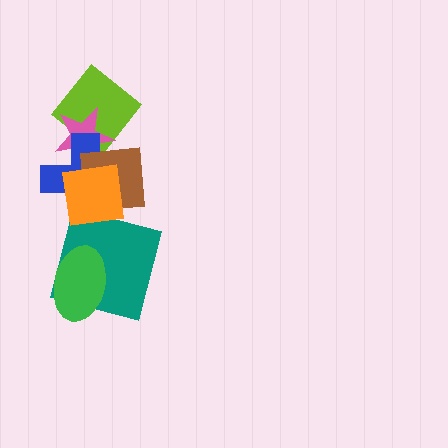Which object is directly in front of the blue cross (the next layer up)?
The brown square is directly in front of the blue cross.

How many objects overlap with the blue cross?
4 objects overlap with the blue cross.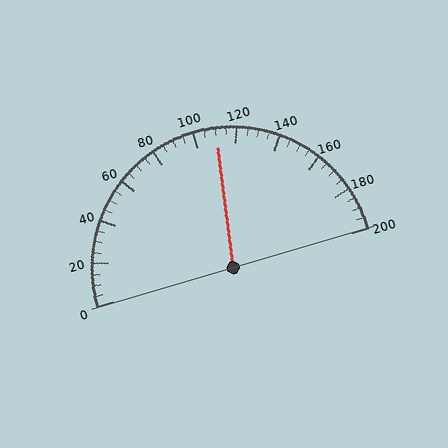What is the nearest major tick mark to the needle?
The nearest major tick mark is 120.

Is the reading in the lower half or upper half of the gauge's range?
The reading is in the upper half of the range (0 to 200).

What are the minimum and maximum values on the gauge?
The gauge ranges from 0 to 200.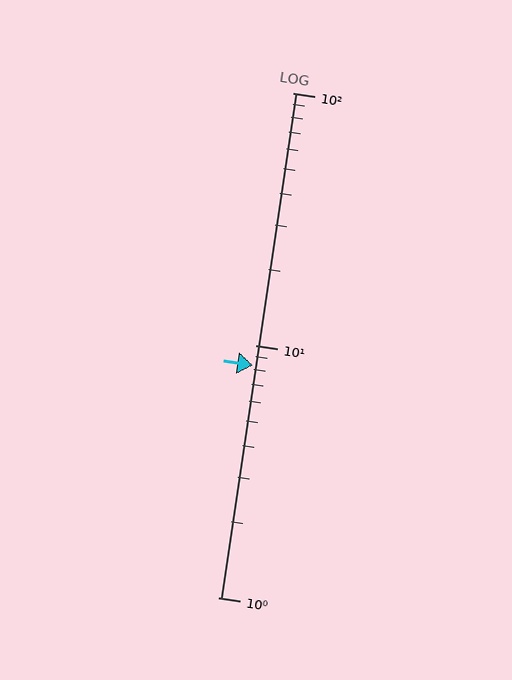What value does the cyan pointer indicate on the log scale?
The pointer indicates approximately 8.3.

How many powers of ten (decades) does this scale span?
The scale spans 2 decades, from 1 to 100.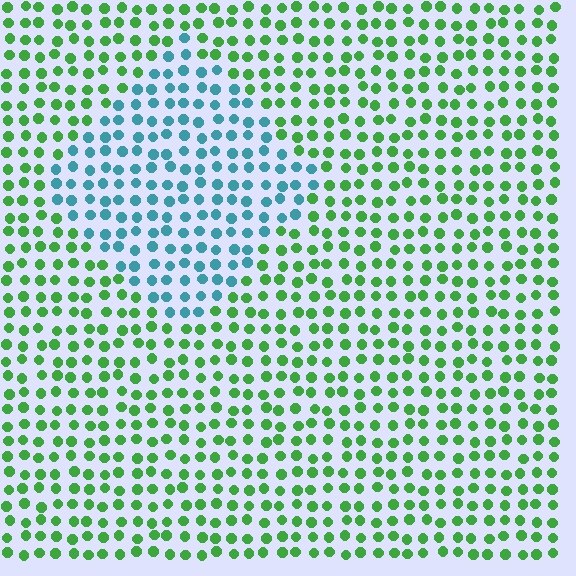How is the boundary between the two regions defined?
The boundary is defined purely by a slight shift in hue (about 66 degrees). Spacing, size, and orientation are identical on both sides.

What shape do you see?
I see a diamond.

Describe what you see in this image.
The image is filled with small green elements in a uniform arrangement. A diamond-shaped region is visible where the elements are tinted to a slightly different hue, forming a subtle color boundary.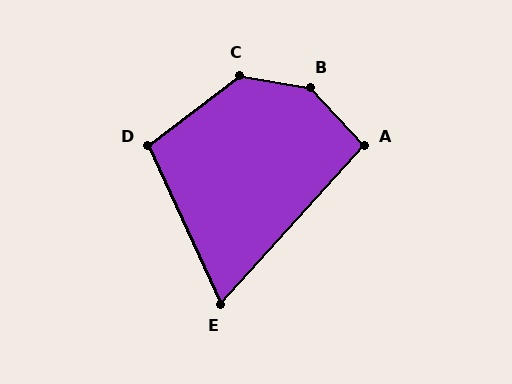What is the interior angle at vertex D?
Approximately 103 degrees (obtuse).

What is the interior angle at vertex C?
Approximately 133 degrees (obtuse).